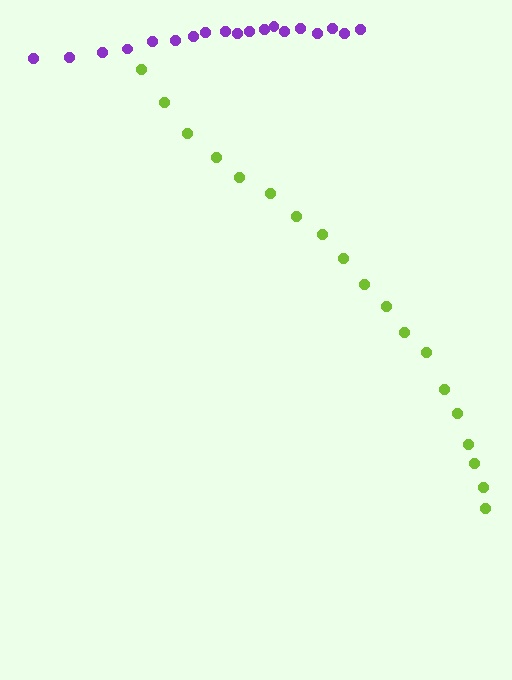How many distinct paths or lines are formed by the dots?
There are 2 distinct paths.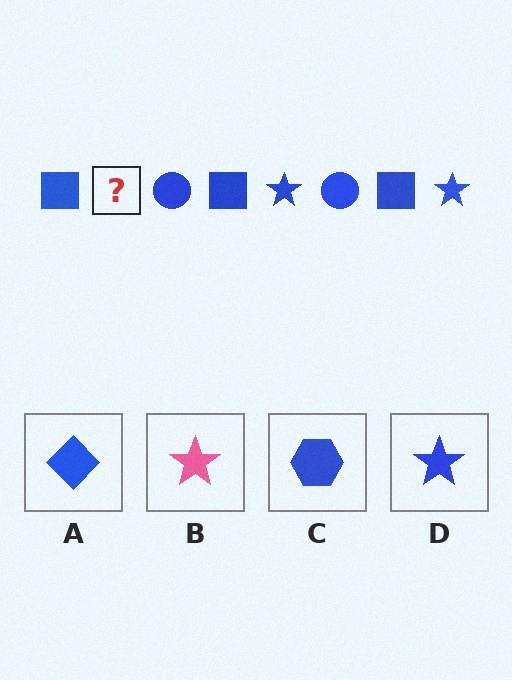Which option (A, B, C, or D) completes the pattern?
D.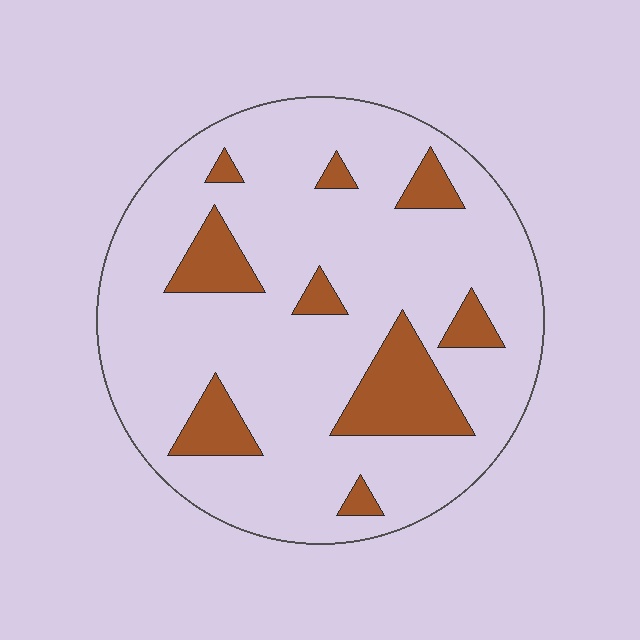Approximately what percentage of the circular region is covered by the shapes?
Approximately 15%.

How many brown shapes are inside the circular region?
9.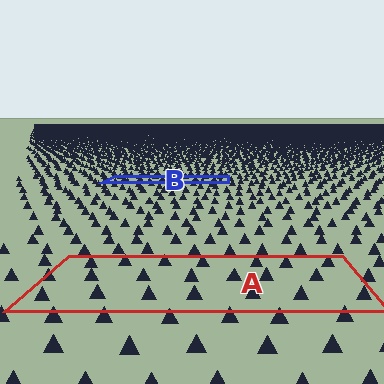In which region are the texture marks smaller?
The texture marks are smaller in region B, because it is farther away.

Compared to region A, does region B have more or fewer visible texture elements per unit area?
Region B has more texture elements per unit area — they are packed more densely because it is farther away.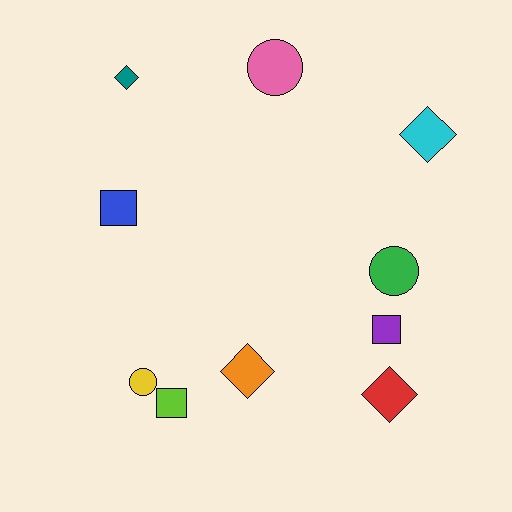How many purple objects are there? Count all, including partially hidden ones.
There is 1 purple object.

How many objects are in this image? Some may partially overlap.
There are 10 objects.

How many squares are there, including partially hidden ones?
There are 3 squares.